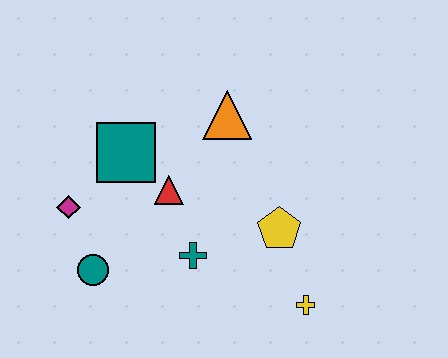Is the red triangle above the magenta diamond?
Yes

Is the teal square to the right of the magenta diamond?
Yes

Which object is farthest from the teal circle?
The yellow cross is farthest from the teal circle.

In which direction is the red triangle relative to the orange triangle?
The red triangle is below the orange triangle.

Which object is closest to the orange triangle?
The red triangle is closest to the orange triangle.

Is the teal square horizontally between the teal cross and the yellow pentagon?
No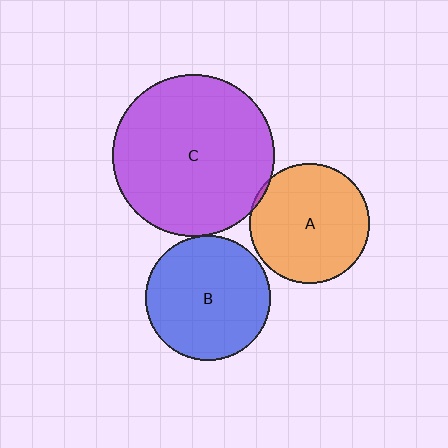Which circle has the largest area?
Circle C (purple).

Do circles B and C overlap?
Yes.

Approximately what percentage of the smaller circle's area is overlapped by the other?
Approximately 5%.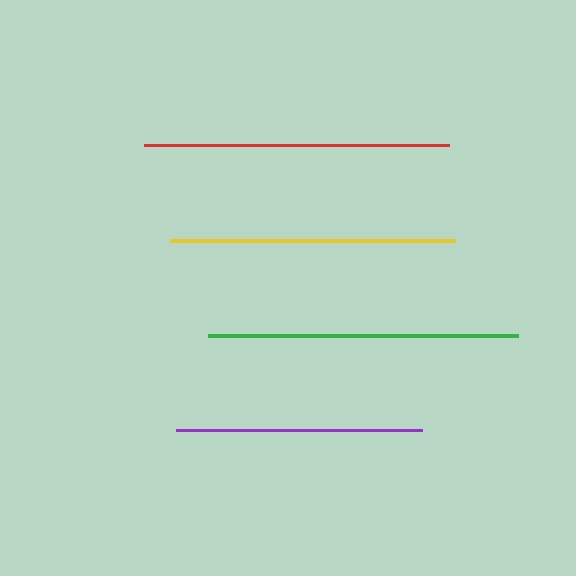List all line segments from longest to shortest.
From longest to shortest: green, red, yellow, purple.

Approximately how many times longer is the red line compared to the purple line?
The red line is approximately 1.2 times the length of the purple line.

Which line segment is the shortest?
The purple line is the shortest at approximately 246 pixels.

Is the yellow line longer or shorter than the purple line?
The yellow line is longer than the purple line.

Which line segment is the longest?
The green line is the longest at approximately 309 pixels.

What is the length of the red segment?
The red segment is approximately 304 pixels long.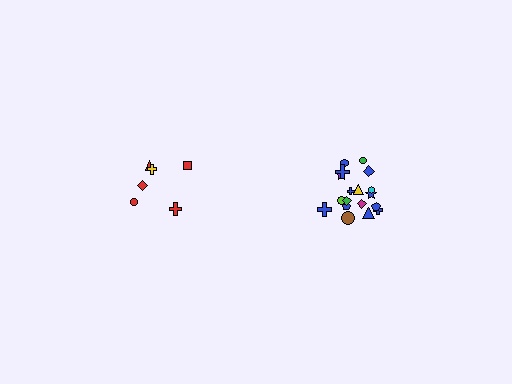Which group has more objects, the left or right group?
The right group.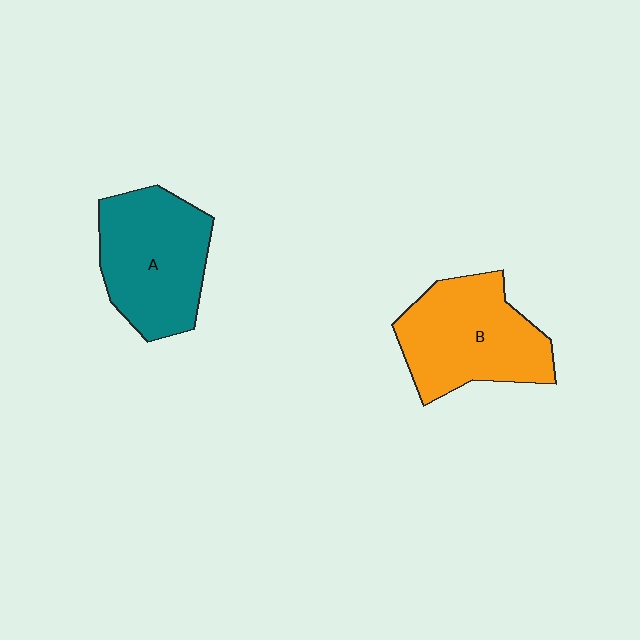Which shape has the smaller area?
Shape A (teal).